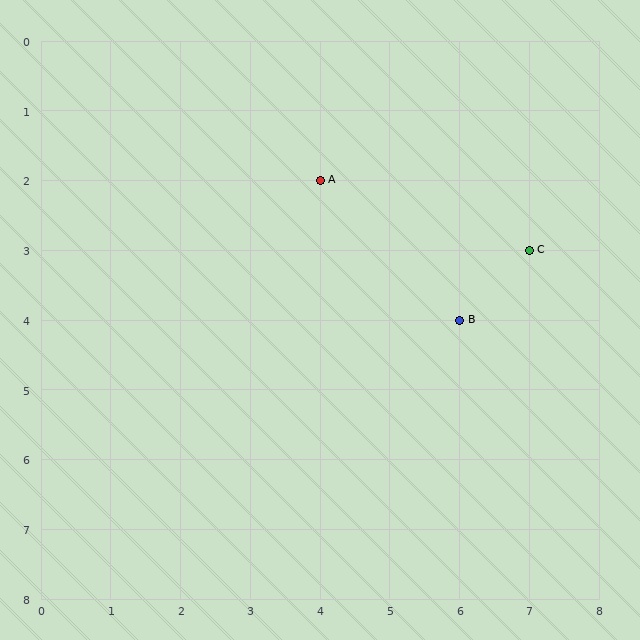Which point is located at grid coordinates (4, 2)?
Point A is at (4, 2).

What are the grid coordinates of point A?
Point A is at grid coordinates (4, 2).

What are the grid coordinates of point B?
Point B is at grid coordinates (6, 4).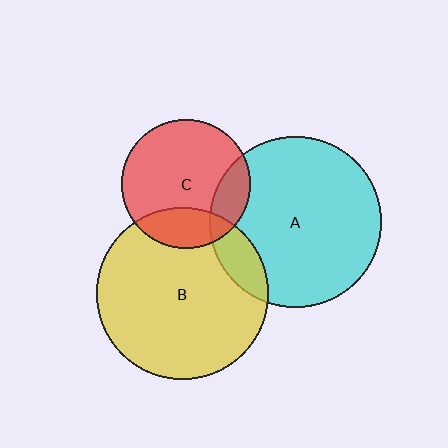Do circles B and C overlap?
Yes.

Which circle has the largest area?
Circle B (yellow).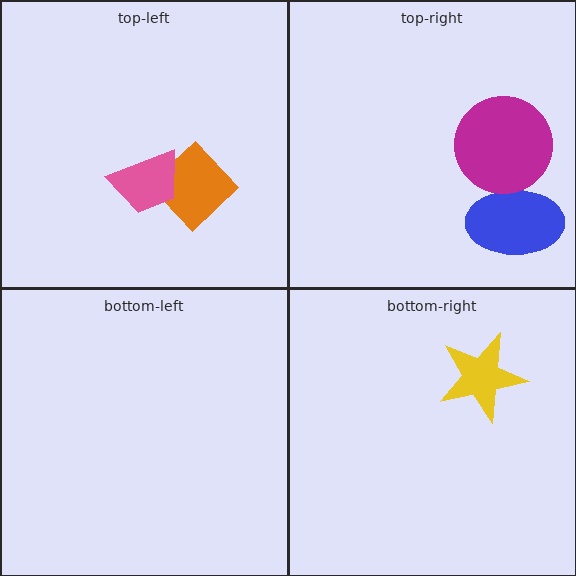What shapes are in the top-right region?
The blue ellipse, the magenta circle.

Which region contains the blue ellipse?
The top-right region.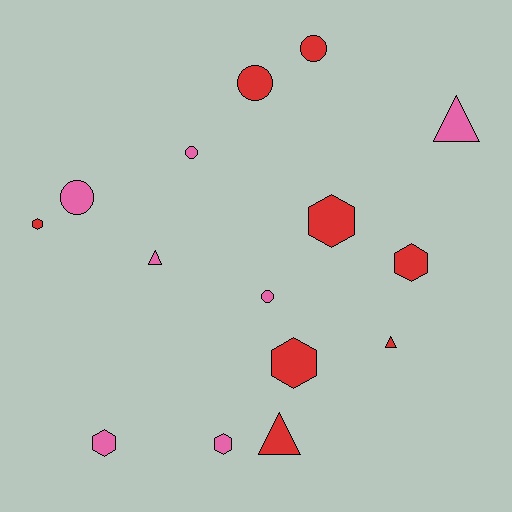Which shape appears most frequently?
Hexagon, with 6 objects.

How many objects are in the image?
There are 15 objects.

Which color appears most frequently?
Red, with 8 objects.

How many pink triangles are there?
There are 2 pink triangles.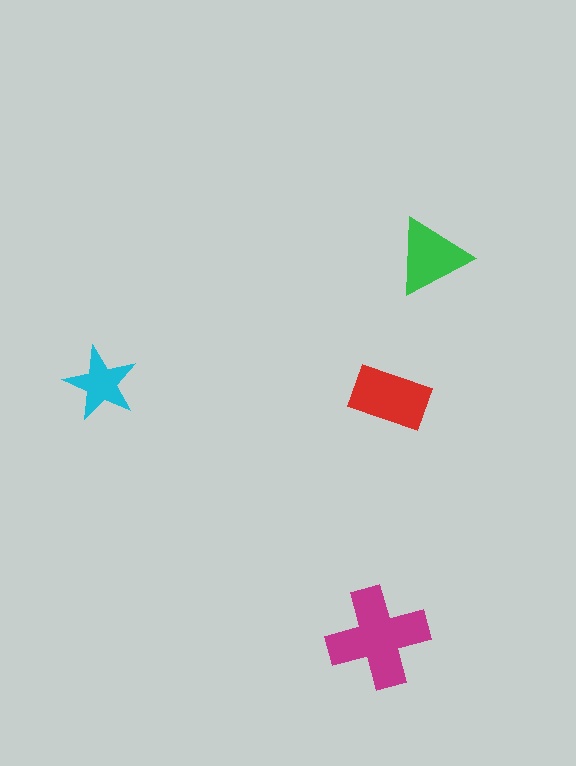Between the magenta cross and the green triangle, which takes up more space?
The magenta cross.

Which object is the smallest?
The cyan star.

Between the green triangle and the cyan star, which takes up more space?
The green triangle.